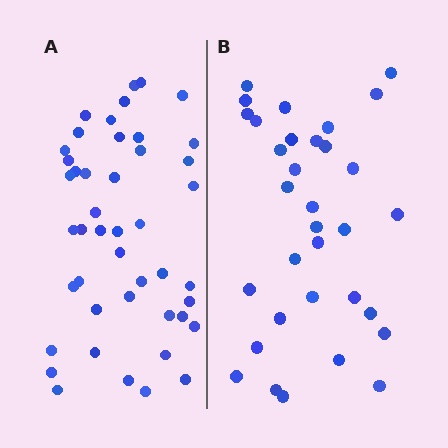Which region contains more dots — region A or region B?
Region A (the left region) has more dots.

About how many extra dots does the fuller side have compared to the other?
Region A has roughly 12 or so more dots than region B.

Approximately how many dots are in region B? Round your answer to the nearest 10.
About 30 dots. (The exact count is 33, which rounds to 30.)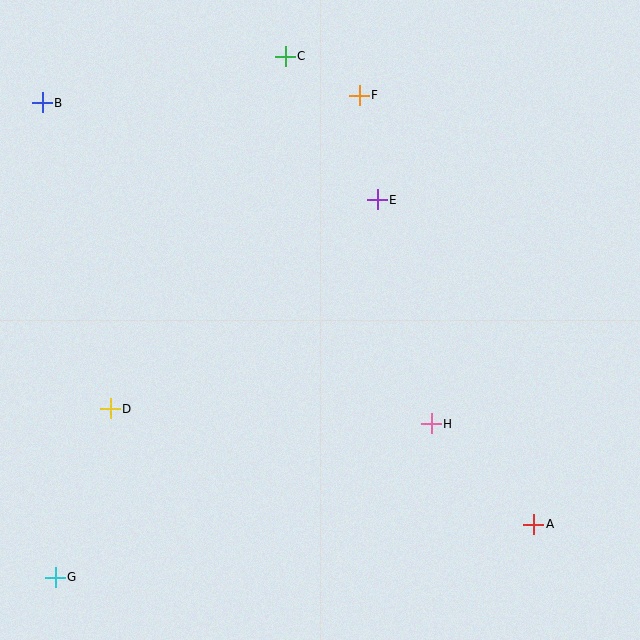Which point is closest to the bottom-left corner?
Point G is closest to the bottom-left corner.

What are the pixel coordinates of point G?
Point G is at (55, 577).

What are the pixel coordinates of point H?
Point H is at (431, 424).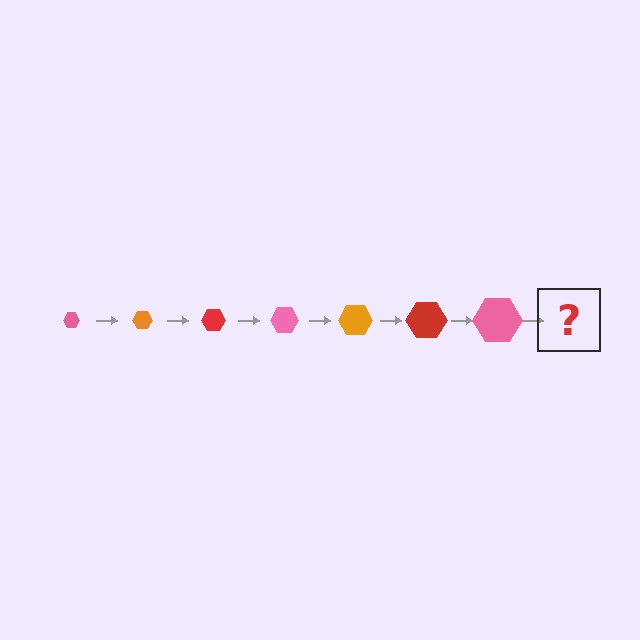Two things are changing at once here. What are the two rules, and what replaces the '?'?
The two rules are that the hexagon grows larger each step and the color cycles through pink, orange, and red. The '?' should be an orange hexagon, larger than the previous one.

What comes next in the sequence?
The next element should be an orange hexagon, larger than the previous one.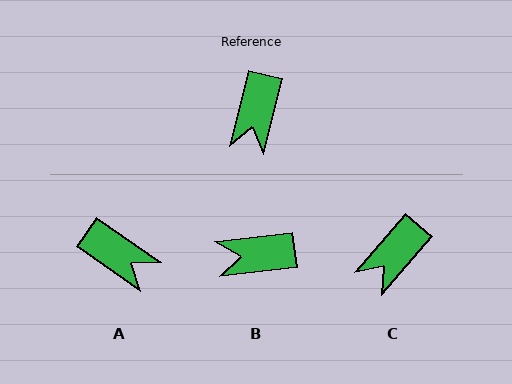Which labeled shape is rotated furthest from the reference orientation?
A, about 70 degrees away.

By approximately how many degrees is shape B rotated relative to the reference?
Approximately 68 degrees clockwise.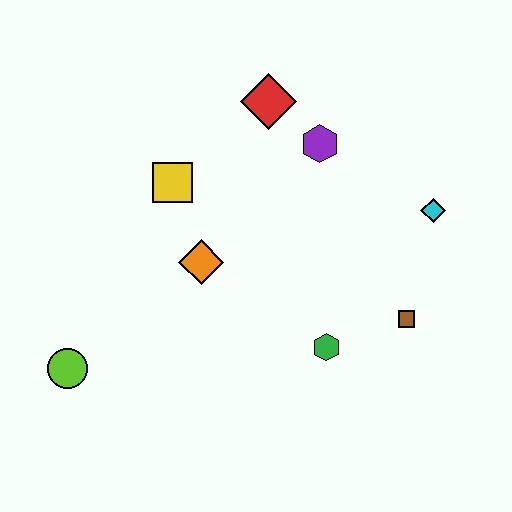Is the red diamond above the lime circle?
Yes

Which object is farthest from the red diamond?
The lime circle is farthest from the red diamond.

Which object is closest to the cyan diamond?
The brown square is closest to the cyan diamond.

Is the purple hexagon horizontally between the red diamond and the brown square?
Yes